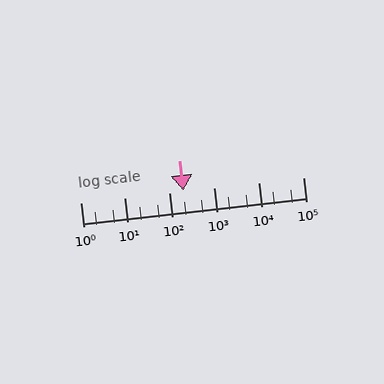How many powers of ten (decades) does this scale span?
The scale spans 5 decades, from 1 to 100000.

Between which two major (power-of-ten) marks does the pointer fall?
The pointer is between 100 and 1000.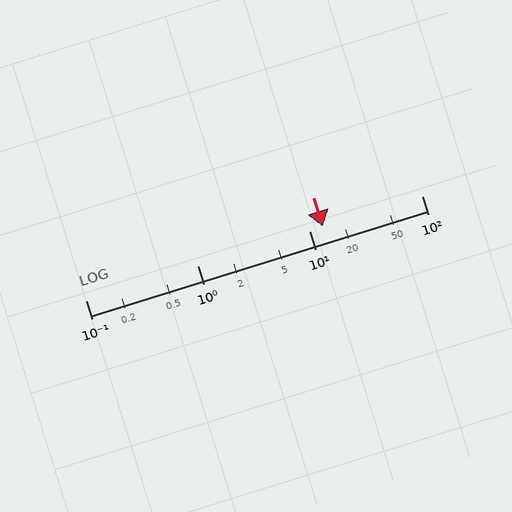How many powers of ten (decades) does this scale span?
The scale spans 3 decades, from 0.1 to 100.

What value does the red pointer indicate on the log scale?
The pointer indicates approximately 13.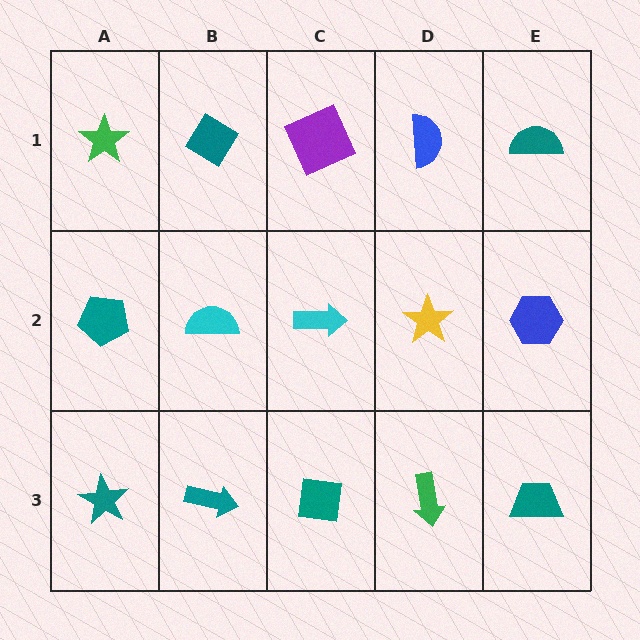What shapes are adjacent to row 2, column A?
A green star (row 1, column A), a teal star (row 3, column A), a cyan semicircle (row 2, column B).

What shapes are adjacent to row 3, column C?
A cyan arrow (row 2, column C), a teal arrow (row 3, column B), a green arrow (row 3, column D).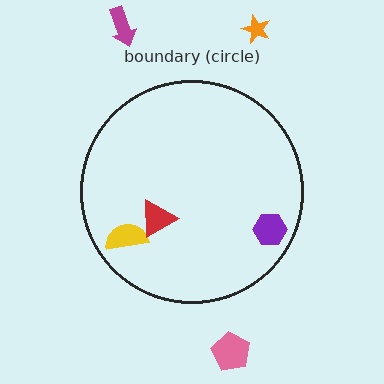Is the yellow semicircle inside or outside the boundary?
Inside.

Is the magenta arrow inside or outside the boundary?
Outside.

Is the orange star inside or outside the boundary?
Outside.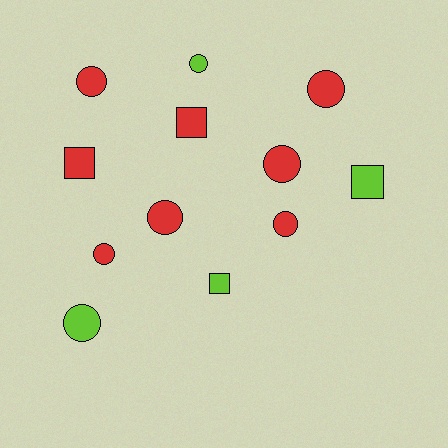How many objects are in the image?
There are 12 objects.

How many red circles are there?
There are 6 red circles.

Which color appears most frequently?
Red, with 8 objects.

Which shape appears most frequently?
Circle, with 8 objects.